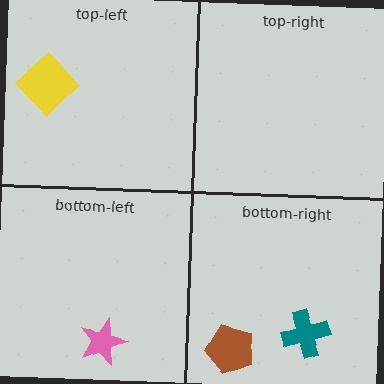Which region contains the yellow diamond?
The top-left region.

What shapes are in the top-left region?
The yellow diamond.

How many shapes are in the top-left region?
1.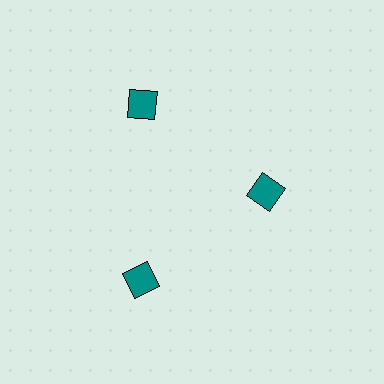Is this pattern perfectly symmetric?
No. The 3 teal diamonds are arranged in a ring, but one element near the 3 o'clock position is pulled inward toward the center, breaking the 3-fold rotational symmetry.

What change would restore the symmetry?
The symmetry would be restored by moving it outward, back onto the ring so that all 3 diamonds sit at equal angles and equal distance from the center.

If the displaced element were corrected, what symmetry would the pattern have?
It would have 3-fold rotational symmetry — the pattern would map onto itself every 120 degrees.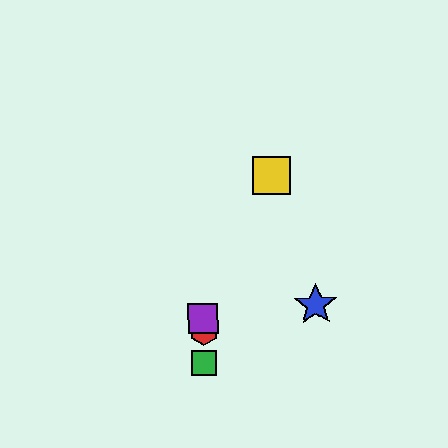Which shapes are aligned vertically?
The red hexagon, the green square, the purple square are aligned vertically.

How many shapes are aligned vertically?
3 shapes (the red hexagon, the green square, the purple square) are aligned vertically.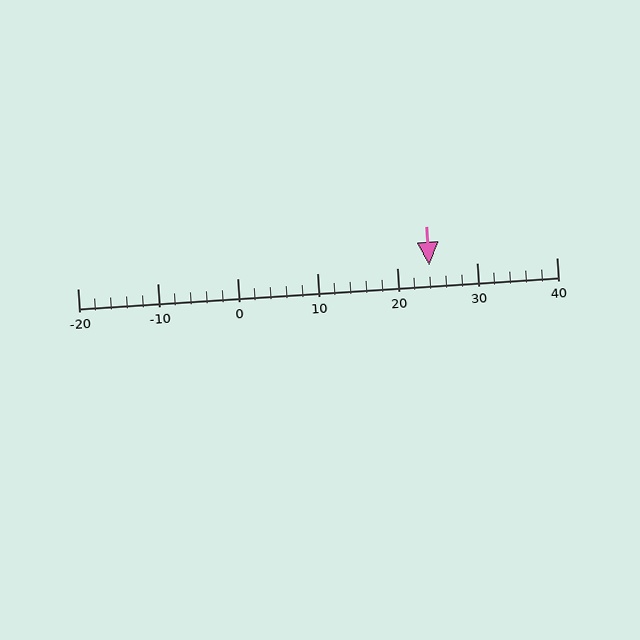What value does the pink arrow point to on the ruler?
The pink arrow points to approximately 24.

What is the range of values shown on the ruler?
The ruler shows values from -20 to 40.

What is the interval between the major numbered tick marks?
The major tick marks are spaced 10 units apart.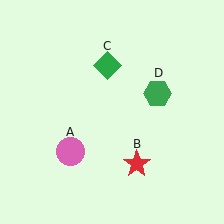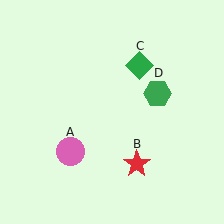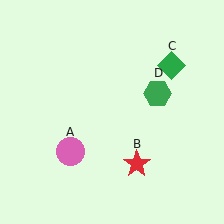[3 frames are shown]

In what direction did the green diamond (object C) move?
The green diamond (object C) moved right.